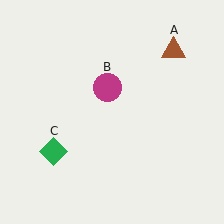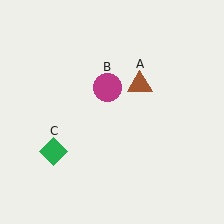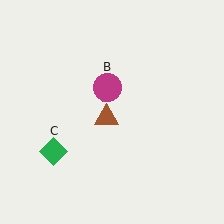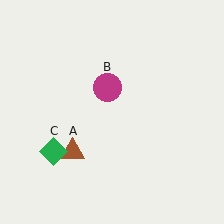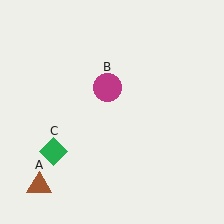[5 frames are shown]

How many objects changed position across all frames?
1 object changed position: brown triangle (object A).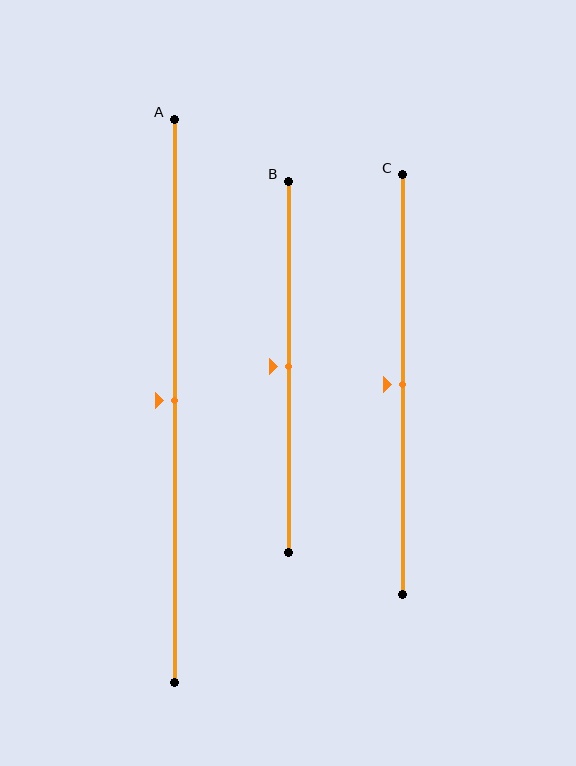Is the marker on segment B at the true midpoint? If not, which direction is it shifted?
Yes, the marker on segment B is at the true midpoint.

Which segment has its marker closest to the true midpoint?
Segment A has its marker closest to the true midpoint.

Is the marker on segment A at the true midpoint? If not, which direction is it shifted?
Yes, the marker on segment A is at the true midpoint.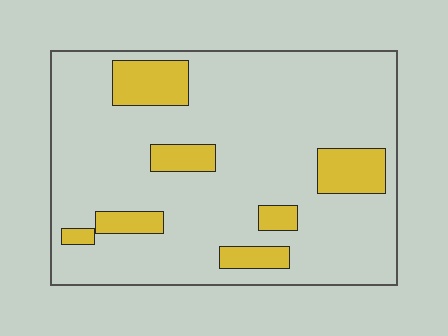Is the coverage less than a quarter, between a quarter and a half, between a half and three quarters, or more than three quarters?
Less than a quarter.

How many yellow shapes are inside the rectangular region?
7.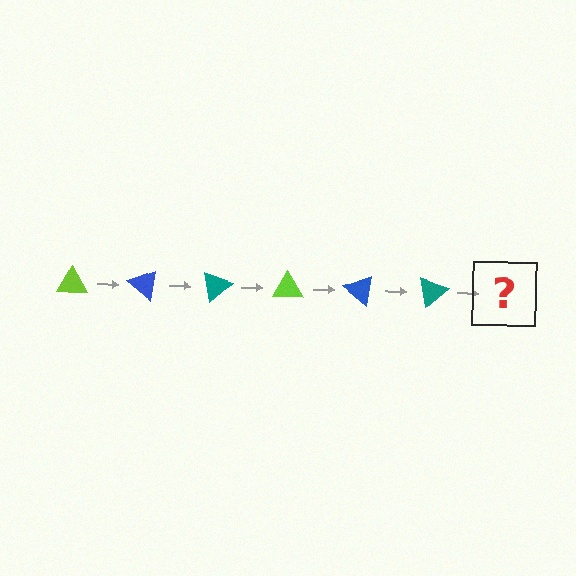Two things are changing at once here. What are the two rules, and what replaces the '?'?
The two rules are that it rotates 40 degrees each step and the color cycles through lime, blue, and teal. The '?' should be a lime triangle, rotated 240 degrees from the start.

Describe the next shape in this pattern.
It should be a lime triangle, rotated 240 degrees from the start.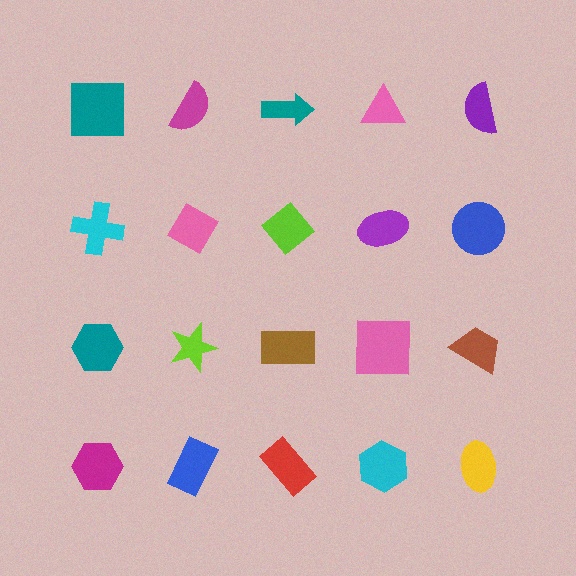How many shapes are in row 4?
5 shapes.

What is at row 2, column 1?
A cyan cross.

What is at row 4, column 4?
A cyan hexagon.